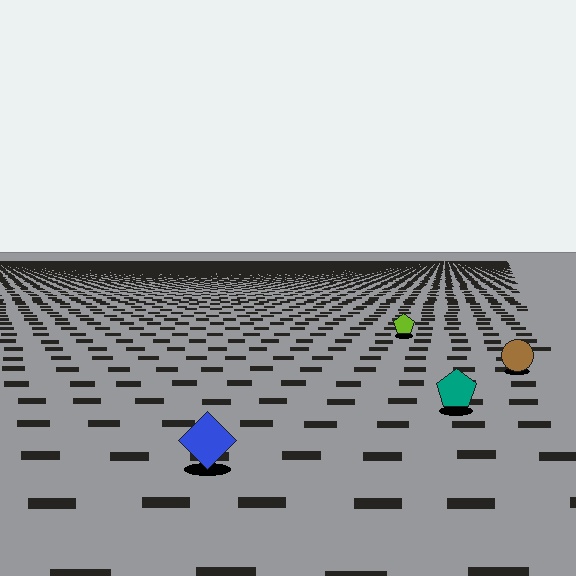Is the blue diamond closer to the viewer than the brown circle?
Yes. The blue diamond is closer — you can tell from the texture gradient: the ground texture is coarser near it.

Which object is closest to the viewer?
The blue diamond is closest. The texture marks near it are larger and more spread out.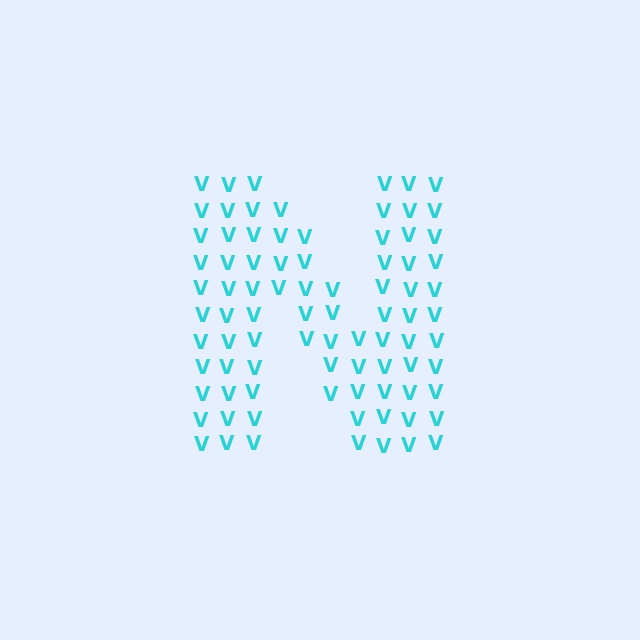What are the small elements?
The small elements are letter V's.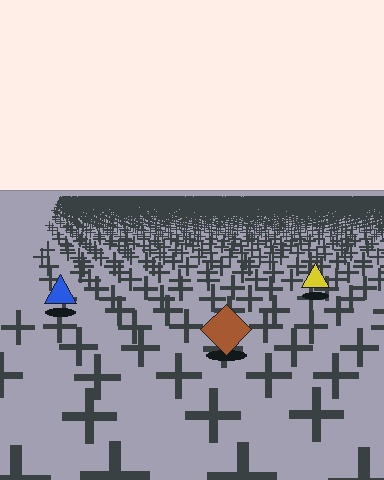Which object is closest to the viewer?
The brown diamond is closest. The texture marks near it are larger and more spread out.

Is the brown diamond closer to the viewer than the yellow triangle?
Yes. The brown diamond is closer — you can tell from the texture gradient: the ground texture is coarser near it.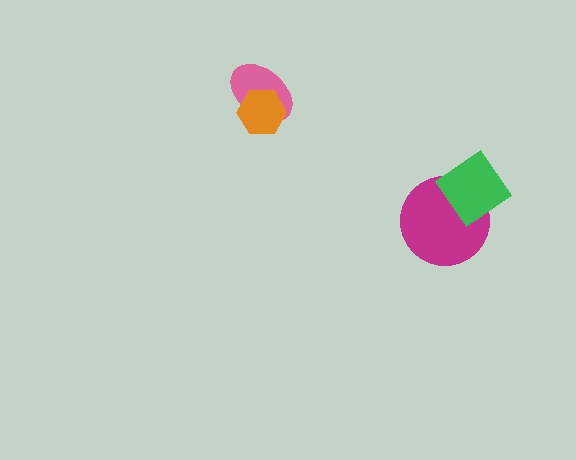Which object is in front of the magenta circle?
The green diamond is in front of the magenta circle.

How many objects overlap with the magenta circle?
1 object overlaps with the magenta circle.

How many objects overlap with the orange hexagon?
1 object overlaps with the orange hexagon.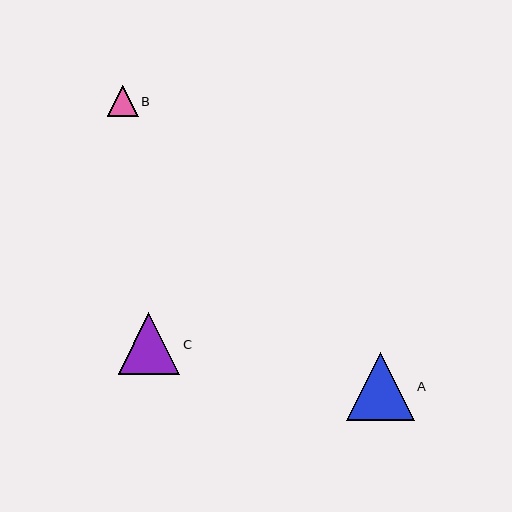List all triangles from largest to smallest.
From largest to smallest: A, C, B.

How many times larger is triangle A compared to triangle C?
Triangle A is approximately 1.1 times the size of triangle C.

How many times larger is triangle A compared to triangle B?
Triangle A is approximately 2.2 times the size of triangle B.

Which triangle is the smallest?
Triangle B is the smallest with a size of approximately 31 pixels.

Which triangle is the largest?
Triangle A is the largest with a size of approximately 68 pixels.